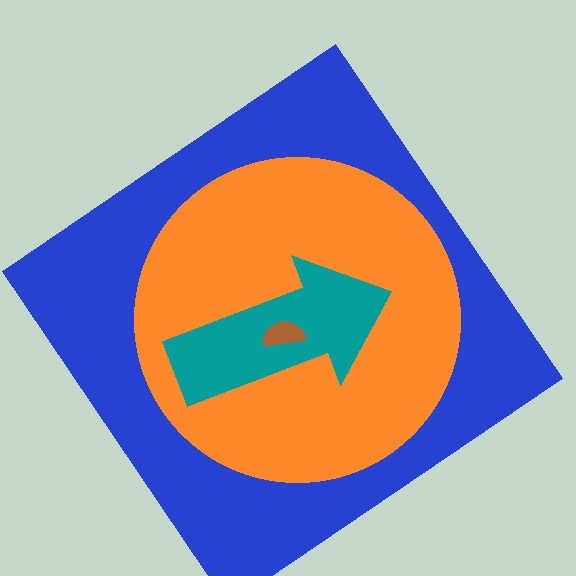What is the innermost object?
The brown semicircle.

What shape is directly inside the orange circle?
The teal arrow.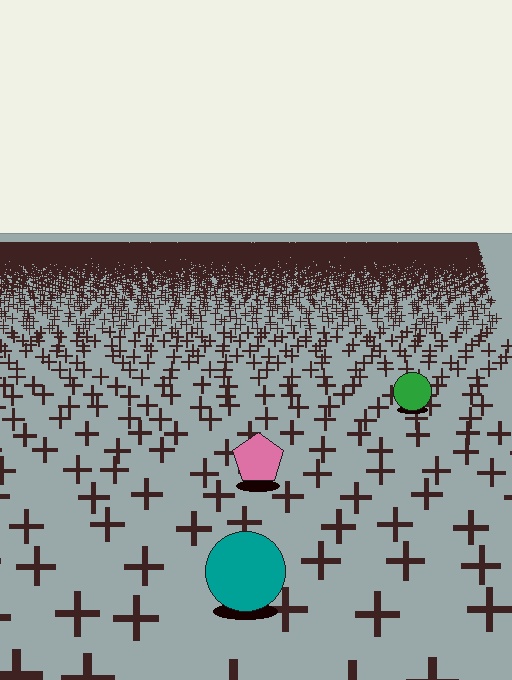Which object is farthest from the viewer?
The green circle is farthest from the viewer. It appears smaller and the ground texture around it is denser.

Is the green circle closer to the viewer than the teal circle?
No. The teal circle is closer — you can tell from the texture gradient: the ground texture is coarser near it.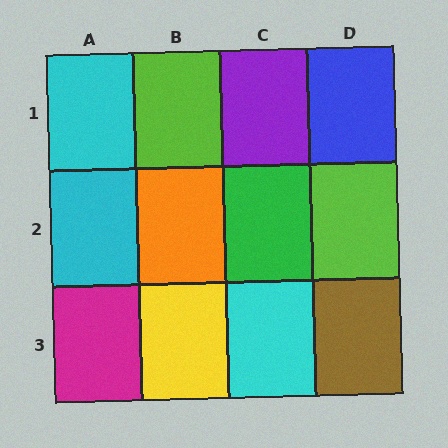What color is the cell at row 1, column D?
Blue.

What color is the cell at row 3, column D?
Brown.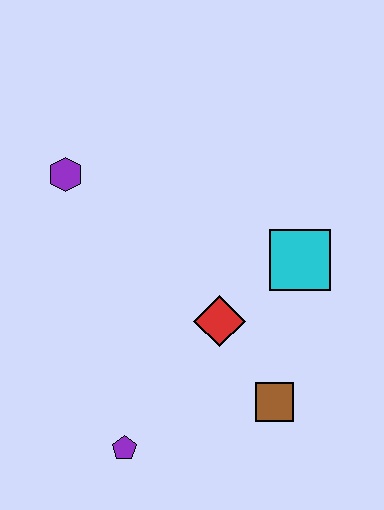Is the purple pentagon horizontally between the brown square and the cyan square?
No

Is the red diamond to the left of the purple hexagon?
No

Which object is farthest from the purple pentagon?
The purple hexagon is farthest from the purple pentagon.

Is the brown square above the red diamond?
No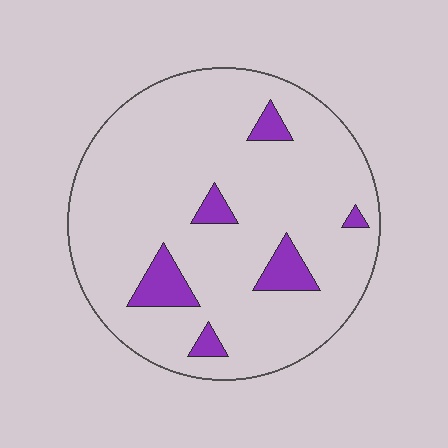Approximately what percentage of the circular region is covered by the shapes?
Approximately 10%.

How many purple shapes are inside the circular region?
6.